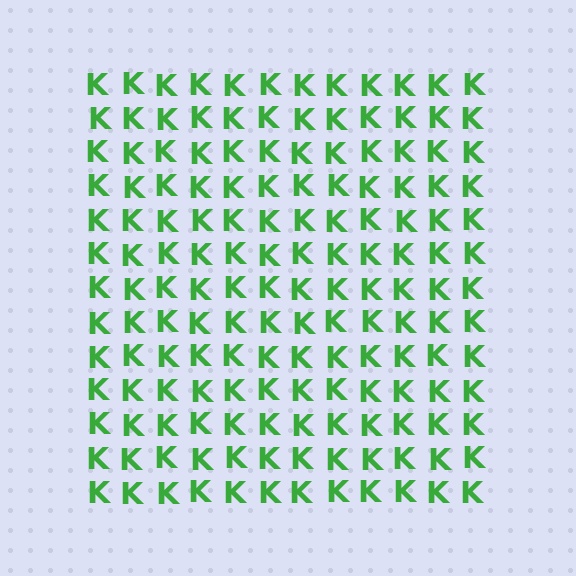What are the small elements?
The small elements are letter K's.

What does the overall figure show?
The overall figure shows a square.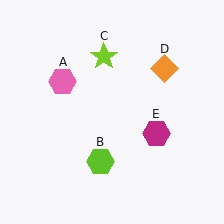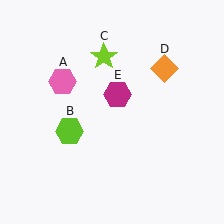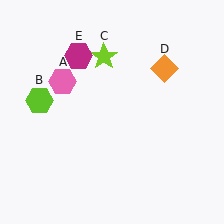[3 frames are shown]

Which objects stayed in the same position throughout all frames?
Pink hexagon (object A) and lime star (object C) and orange diamond (object D) remained stationary.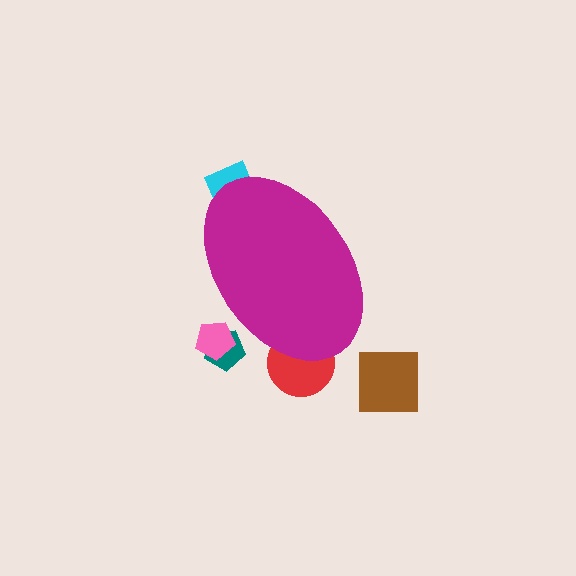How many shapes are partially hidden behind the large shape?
4 shapes are partially hidden.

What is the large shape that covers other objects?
A magenta ellipse.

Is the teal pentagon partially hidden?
Yes, the teal pentagon is partially hidden behind the magenta ellipse.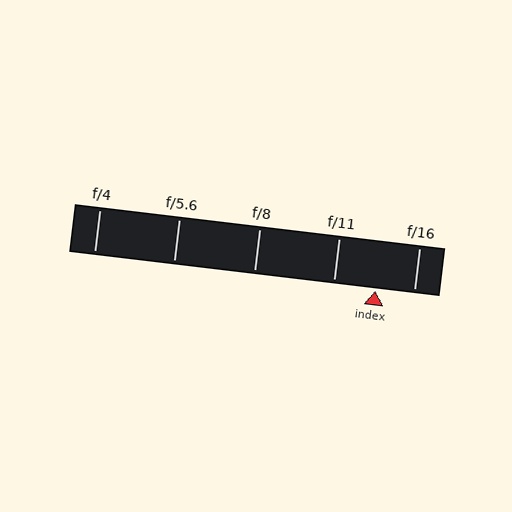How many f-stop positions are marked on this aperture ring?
There are 5 f-stop positions marked.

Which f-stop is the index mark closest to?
The index mark is closest to f/16.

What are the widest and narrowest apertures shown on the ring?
The widest aperture shown is f/4 and the narrowest is f/16.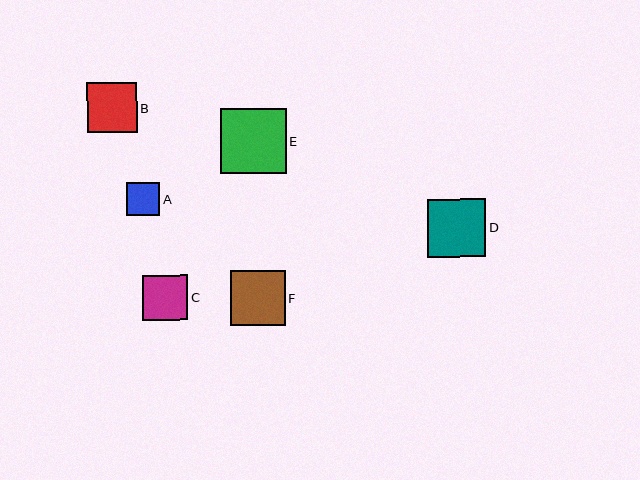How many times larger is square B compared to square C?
Square B is approximately 1.1 times the size of square C.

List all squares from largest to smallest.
From largest to smallest: E, D, F, B, C, A.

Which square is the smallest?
Square A is the smallest with a size of approximately 33 pixels.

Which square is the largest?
Square E is the largest with a size of approximately 65 pixels.